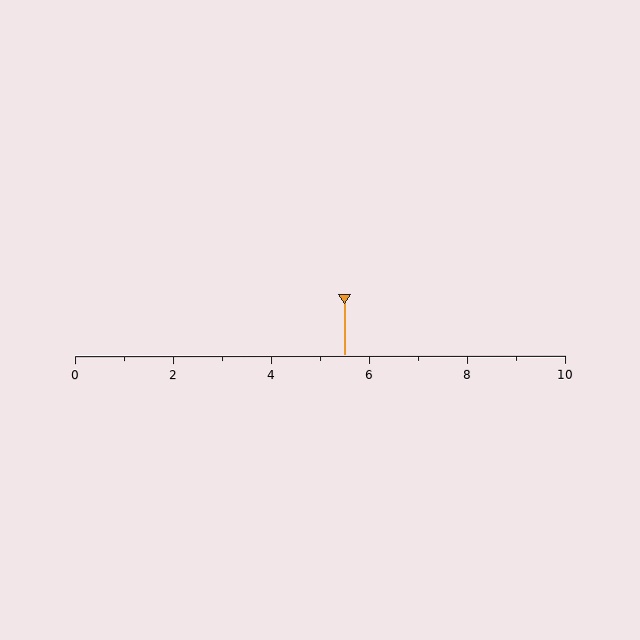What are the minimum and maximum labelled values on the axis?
The axis runs from 0 to 10.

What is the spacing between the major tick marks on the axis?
The major ticks are spaced 2 apart.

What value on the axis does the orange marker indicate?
The marker indicates approximately 5.5.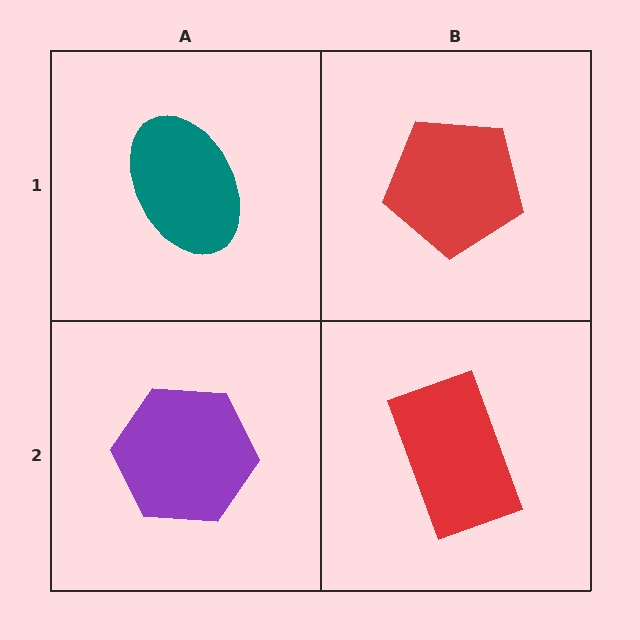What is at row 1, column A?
A teal ellipse.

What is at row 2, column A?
A purple hexagon.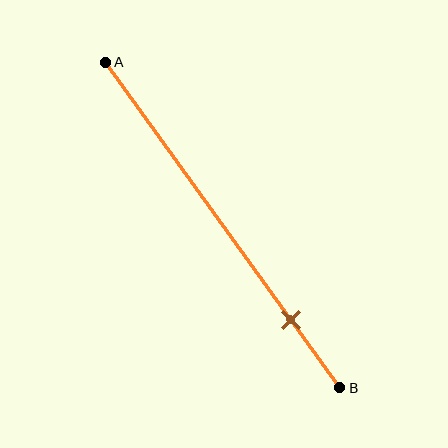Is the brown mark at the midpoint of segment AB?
No, the mark is at about 80% from A, not at the 50% midpoint.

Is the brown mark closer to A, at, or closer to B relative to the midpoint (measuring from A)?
The brown mark is closer to point B than the midpoint of segment AB.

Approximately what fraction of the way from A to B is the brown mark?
The brown mark is approximately 80% of the way from A to B.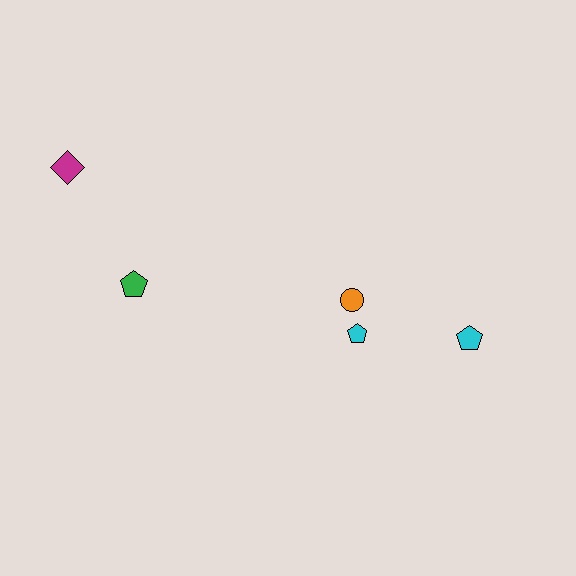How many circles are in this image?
There is 1 circle.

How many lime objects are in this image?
There are no lime objects.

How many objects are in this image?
There are 5 objects.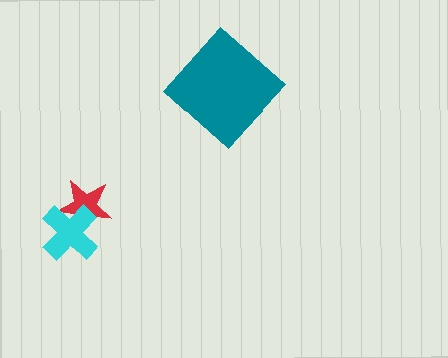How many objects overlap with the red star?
1 object overlaps with the red star.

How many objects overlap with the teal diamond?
0 objects overlap with the teal diamond.